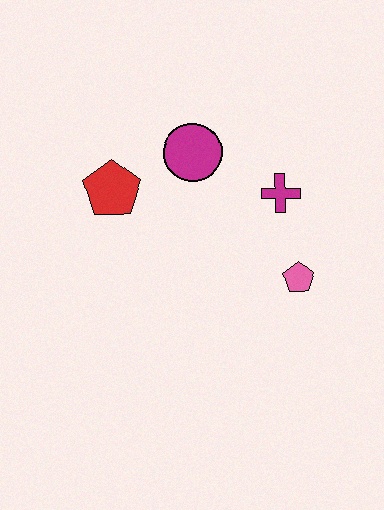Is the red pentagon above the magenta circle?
No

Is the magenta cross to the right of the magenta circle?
Yes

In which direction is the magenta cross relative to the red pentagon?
The magenta cross is to the right of the red pentagon.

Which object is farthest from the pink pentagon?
The red pentagon is farthest from the pink pentagon.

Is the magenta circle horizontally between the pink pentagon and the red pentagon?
Yes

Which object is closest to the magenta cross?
The pink pentagon is closest to the magenta cross.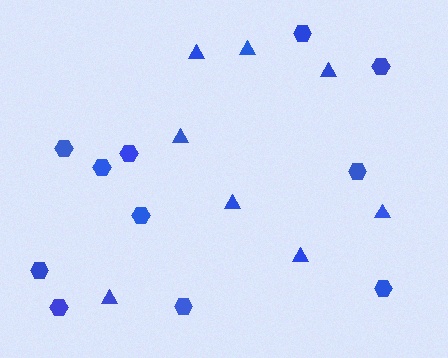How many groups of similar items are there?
There are 2 groups: one group of hexagons (11) and one group of triangles (8).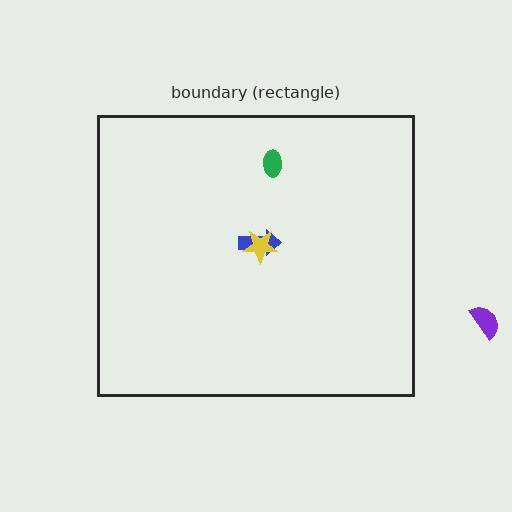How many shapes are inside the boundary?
3 inside, 1 outside.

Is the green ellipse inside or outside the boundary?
Inside.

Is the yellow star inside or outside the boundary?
Inside.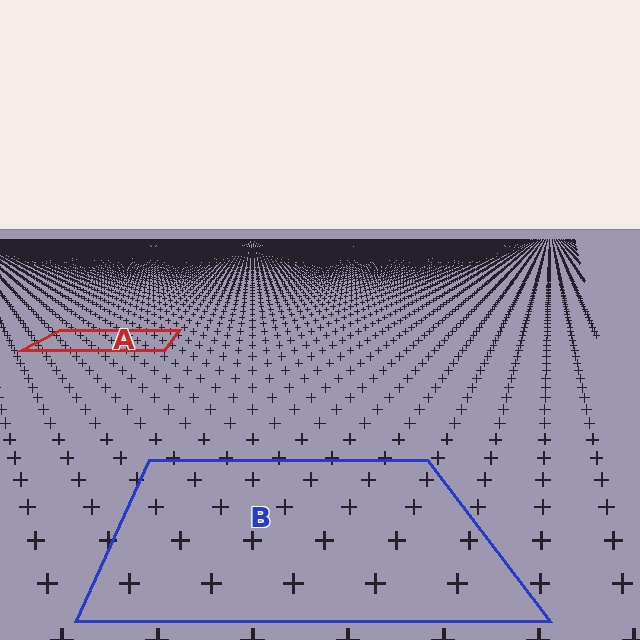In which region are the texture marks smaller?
The texture marks are smaller in region A, because it is farther away.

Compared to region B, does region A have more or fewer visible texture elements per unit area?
Region A has more texture elements per unit area — they are packed more densely because it is farther away.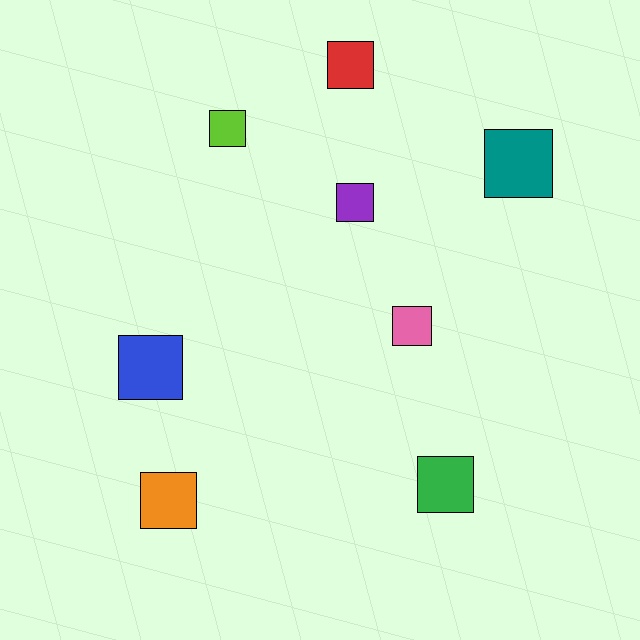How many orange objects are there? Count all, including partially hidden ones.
There is 1 orange object.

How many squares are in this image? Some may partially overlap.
There are 8 squares.